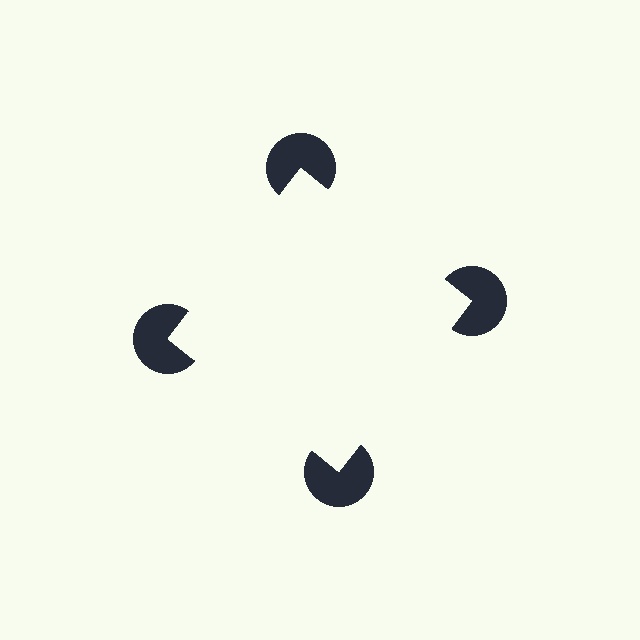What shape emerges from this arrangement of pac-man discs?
An illusory square — its edges are inferred from the aligned wedge cuts in the pac-man discs, not physically drawn.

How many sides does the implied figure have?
4 sides.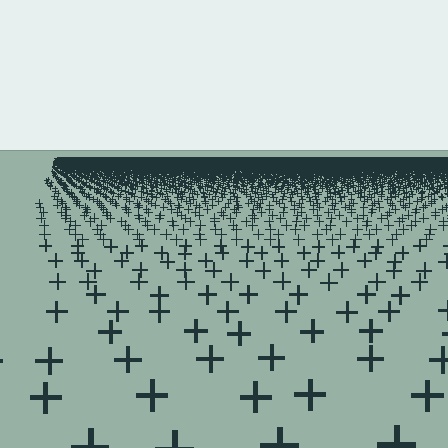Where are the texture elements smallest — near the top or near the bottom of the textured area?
Near the top.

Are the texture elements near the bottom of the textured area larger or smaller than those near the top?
Larger. Near the bottom, elements are closer to the viewer and appear at a bigger on-screen size.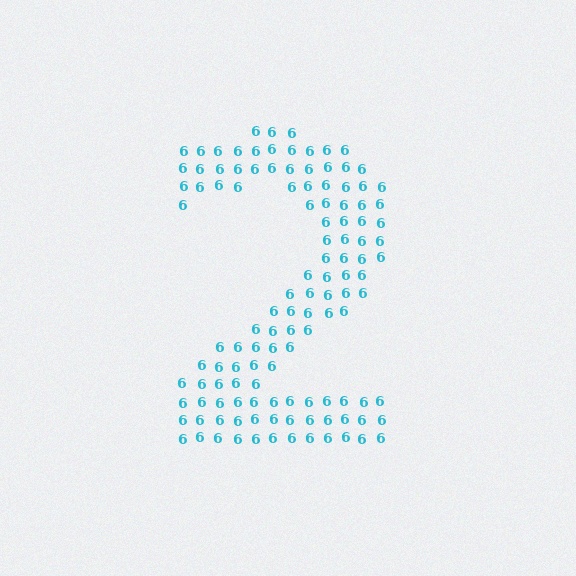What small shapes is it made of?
It is made of small digit 6's.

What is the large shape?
The large shape is the digit 2.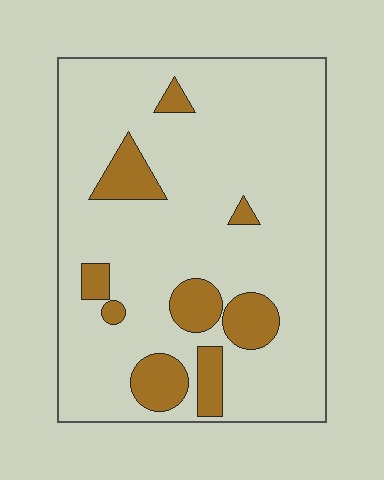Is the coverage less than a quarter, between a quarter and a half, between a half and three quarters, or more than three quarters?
Less than a quarter.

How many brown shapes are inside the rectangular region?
9.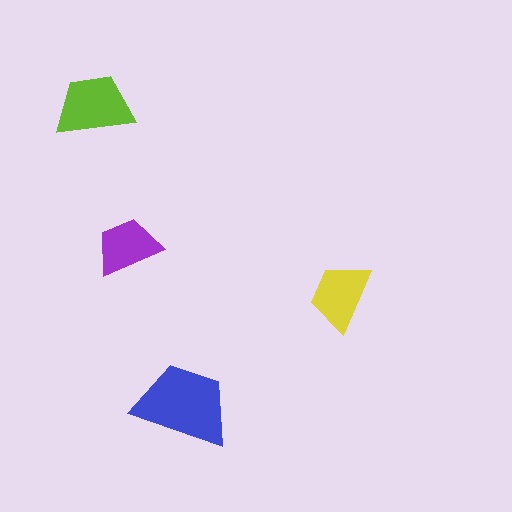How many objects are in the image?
There are 4 objects in the image.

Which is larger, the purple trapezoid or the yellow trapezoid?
The yellow one.